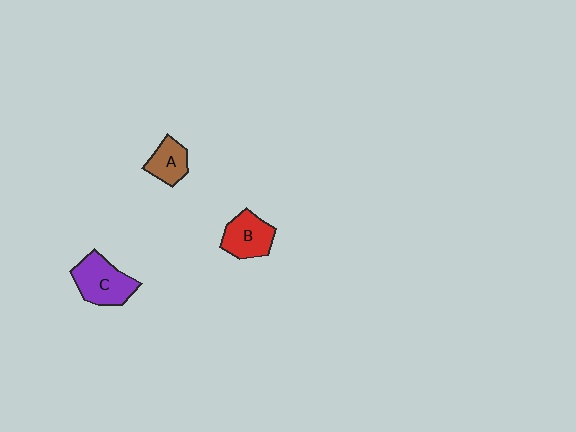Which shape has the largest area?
Shape C (purple).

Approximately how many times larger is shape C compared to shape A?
Approximately 1.6 times.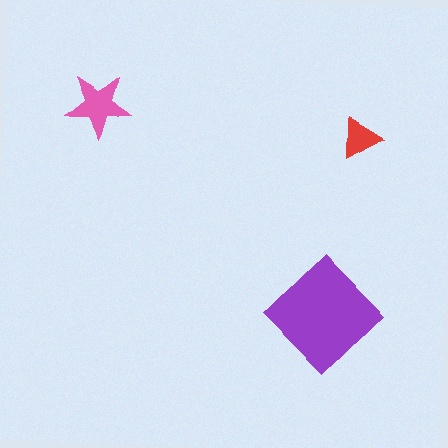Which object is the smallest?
The red triangle.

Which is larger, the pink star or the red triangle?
The pink star.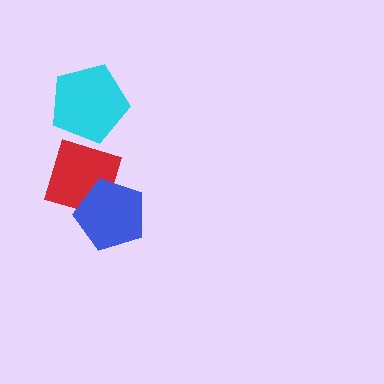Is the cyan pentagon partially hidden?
No, no other shape covers it.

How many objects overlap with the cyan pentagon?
0 objects overlap with the cyan pentagon.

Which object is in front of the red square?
The blue pentagon is in front of the red square.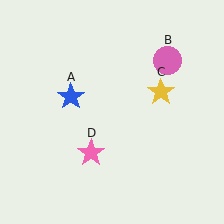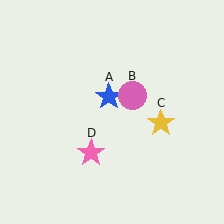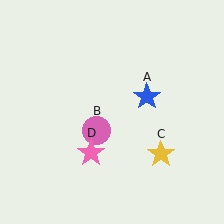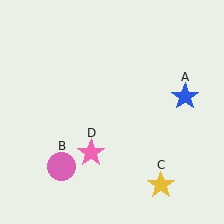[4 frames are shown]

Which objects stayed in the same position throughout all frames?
Pink star (object D) remained stationary.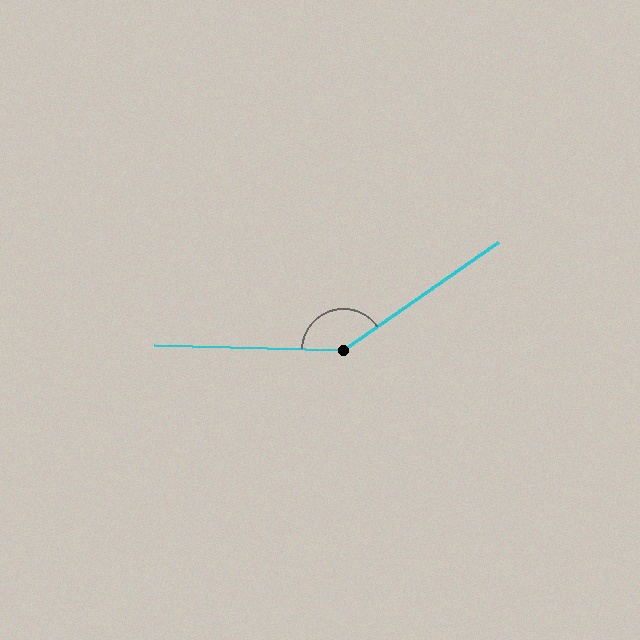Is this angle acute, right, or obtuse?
It is obtuse.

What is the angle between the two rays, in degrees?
Approximately 144 degrees.